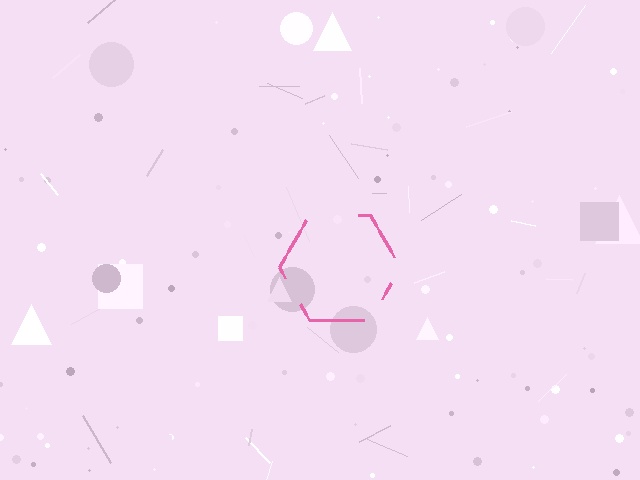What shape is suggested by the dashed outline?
The dashed outline suggests a hexagon.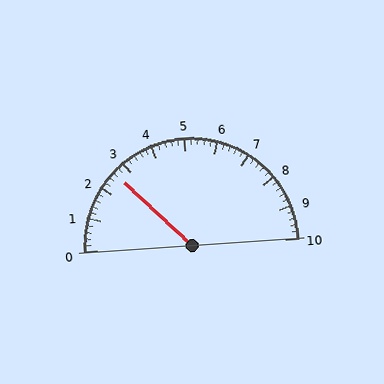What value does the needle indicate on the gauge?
The needle indicates approximately 2.6.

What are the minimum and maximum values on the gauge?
The gauge ranges from 0 to 10.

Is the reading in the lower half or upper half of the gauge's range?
The reading is in the lower half of the range (0 to 10).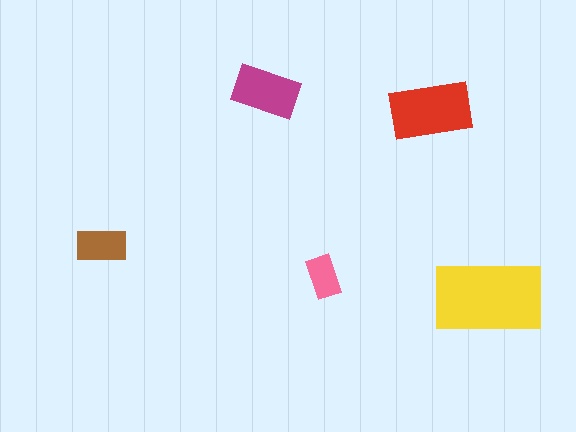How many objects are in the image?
There are 5 objects in the image.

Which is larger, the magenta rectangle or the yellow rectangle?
The yellow one.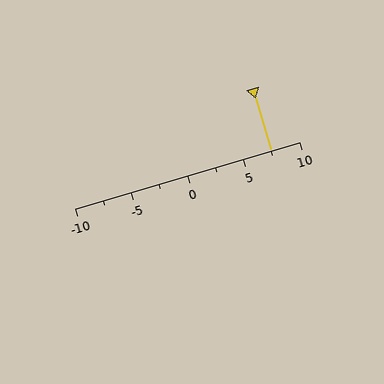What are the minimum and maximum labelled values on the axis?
The axis runs from -10 to 10.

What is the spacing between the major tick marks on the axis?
The major ticks are spaced 5 apart.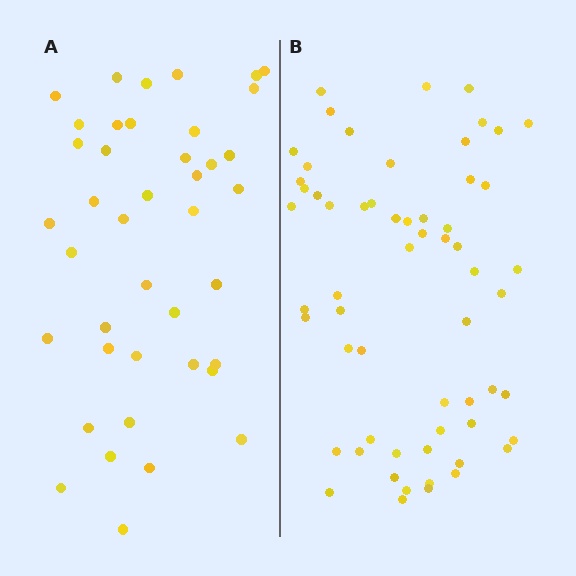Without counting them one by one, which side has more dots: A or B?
Region B (the right region) has more dots.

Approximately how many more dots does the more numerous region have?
Region B has approximately 20 more dots than region A.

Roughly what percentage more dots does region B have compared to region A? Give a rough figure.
About 45% more.